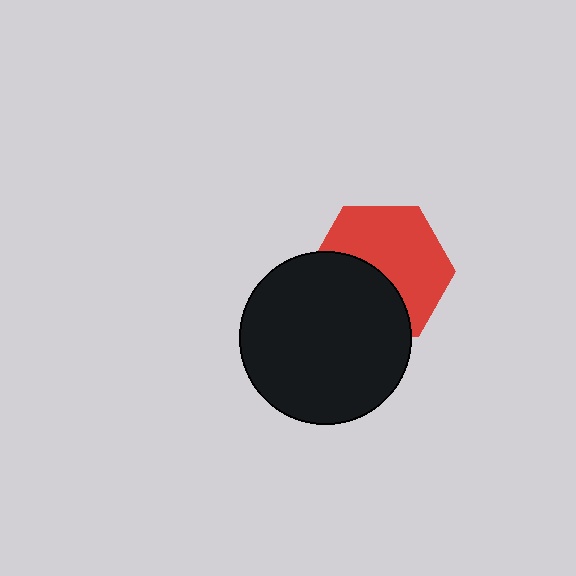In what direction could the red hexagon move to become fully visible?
The red hexagon could move up. That would shift it out from behind the black circle entirely.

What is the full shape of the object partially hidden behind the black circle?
The partially hidden object is a red hexagon.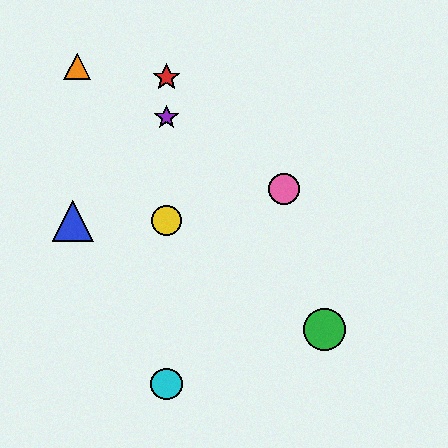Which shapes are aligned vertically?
The red star, the yellow circle, the purple star, the cyan circle are aligned vertically.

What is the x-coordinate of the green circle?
The green circle is at x≈325.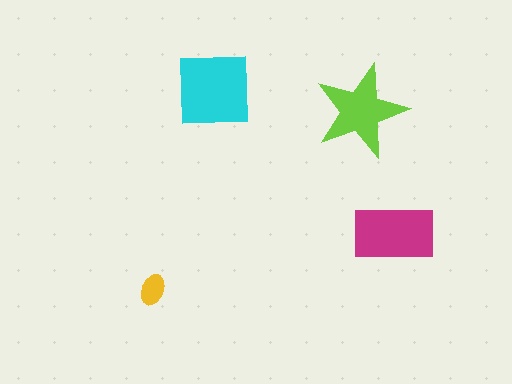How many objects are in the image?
There are 4 objects in the image.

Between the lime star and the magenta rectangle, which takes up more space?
The magenta rectangle.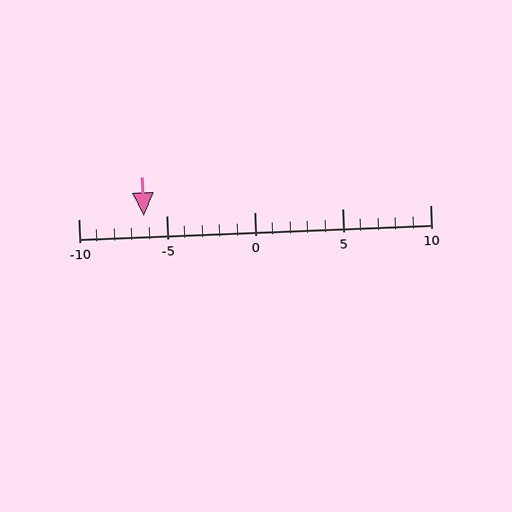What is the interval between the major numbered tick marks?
The major tick marks are spaced 5 units apart.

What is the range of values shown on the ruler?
The ruler shows values from -10 to 10.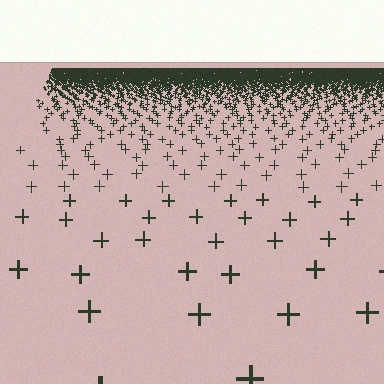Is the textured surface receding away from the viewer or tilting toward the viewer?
The surface is receding away from the viewer. Texture elements get smaller and denser toward the top.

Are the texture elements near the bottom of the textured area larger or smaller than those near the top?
Larger. Near the bottom, elements are closer to the viewer and appear at a bigger on-screen size.